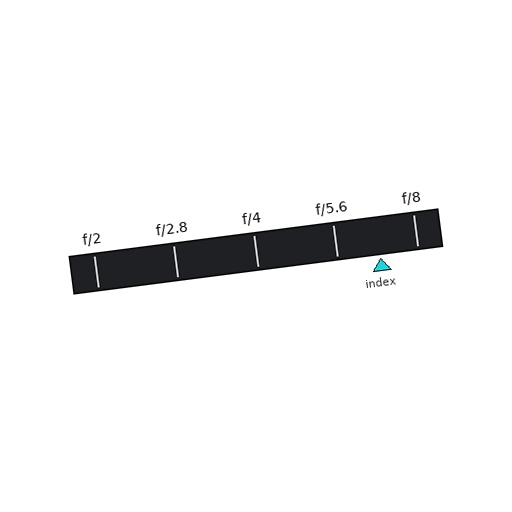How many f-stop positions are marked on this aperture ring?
There are 5 f-stop positions marked.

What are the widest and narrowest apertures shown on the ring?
The widest aperture shown is f/2 and the narrowest is f/8.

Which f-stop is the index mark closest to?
The index mark is closest to f/8.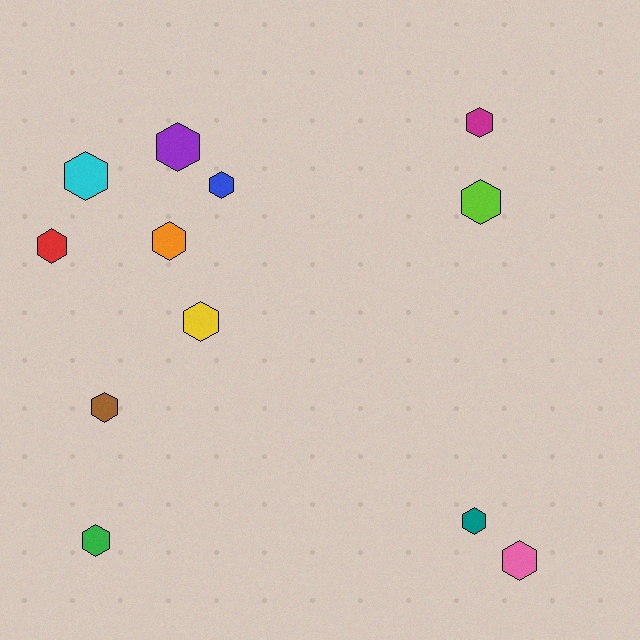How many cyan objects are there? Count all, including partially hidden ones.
There is 1 cyan object.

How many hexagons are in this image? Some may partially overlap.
There are 12 hexagons.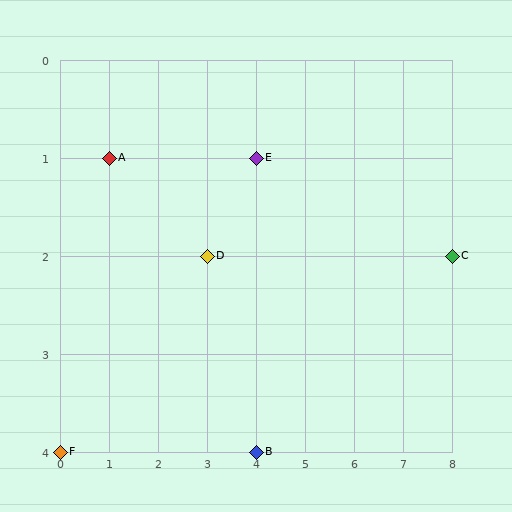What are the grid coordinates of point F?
Point F is at grid coordinates (0, 4).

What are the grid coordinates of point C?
Point C is at grid coordinates (8, 2).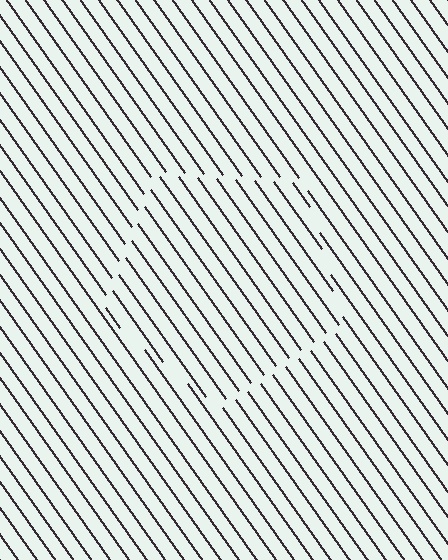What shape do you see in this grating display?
An illusory pentagon. The interior of the shape contains the same grating, shifted by half a period — the contour is defined by the phase discontinuity where line-ends from the inner and outer gratings abut.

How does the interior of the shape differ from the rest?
The interior of the shape contains the same grating, shifted by half a period — the contour is defined by the phase discontinuity where line-ends from the inner and outer gratings abut.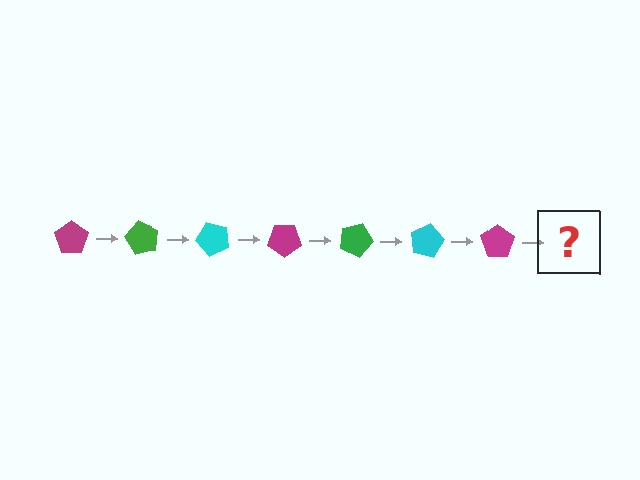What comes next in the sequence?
The next element should be a green pentagon, rotated 420 degrees from the start.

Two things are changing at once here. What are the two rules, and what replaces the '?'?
The two rules are that it rotates 60 degrees each step and the color cycles through magenta, green, and cyan. The '?' should be a green pentagon, rotated 420 degrees from the start.